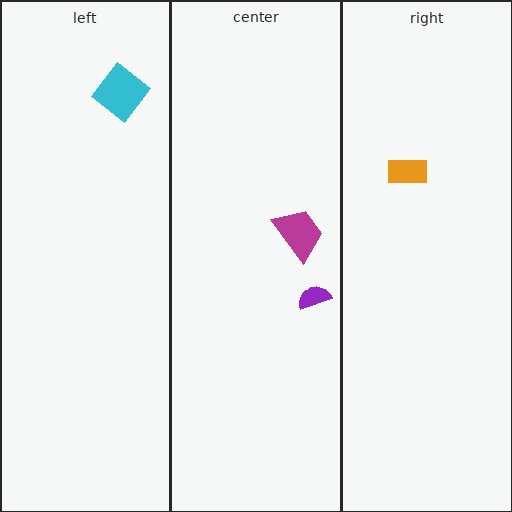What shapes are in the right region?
The orange rectangle.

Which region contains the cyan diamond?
The left region.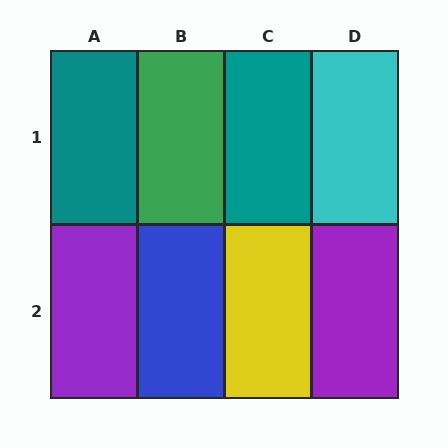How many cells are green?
1 cell is green.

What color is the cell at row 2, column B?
Blue.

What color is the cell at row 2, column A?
Purple.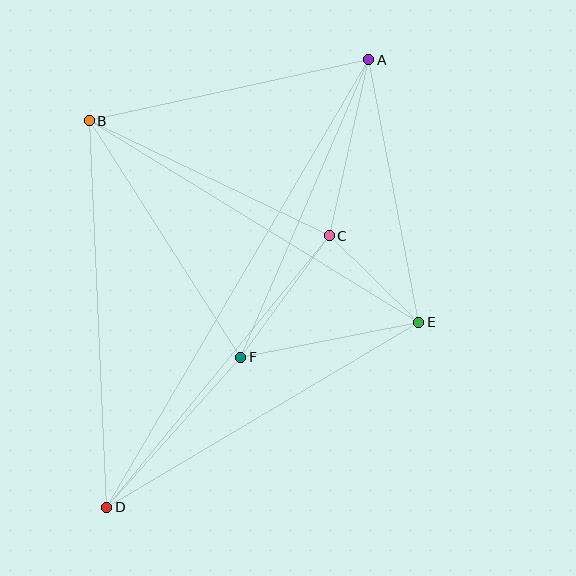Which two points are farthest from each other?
Points A and D are farthest from each other.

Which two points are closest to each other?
Points C and E are closest to each other.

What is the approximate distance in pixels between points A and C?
The distance between A and C is approximately 181 pixels.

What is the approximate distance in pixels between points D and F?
The distance between D and F is approximately 201 pixels.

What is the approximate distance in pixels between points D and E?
The distance between D and E is approximately 363 pixels.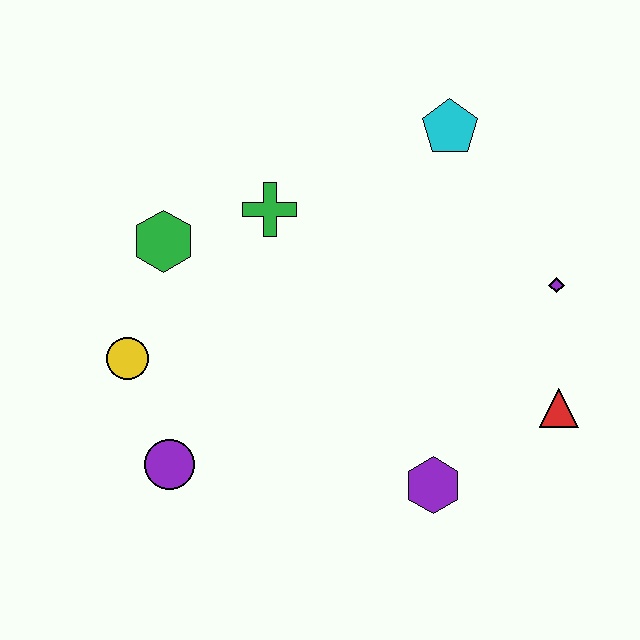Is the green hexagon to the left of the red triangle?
Yes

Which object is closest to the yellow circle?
The purple circle is closest to the yellow circle.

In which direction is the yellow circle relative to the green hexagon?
The yellow circle is below the green hexagon.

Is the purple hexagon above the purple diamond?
No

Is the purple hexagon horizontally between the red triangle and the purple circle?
Yes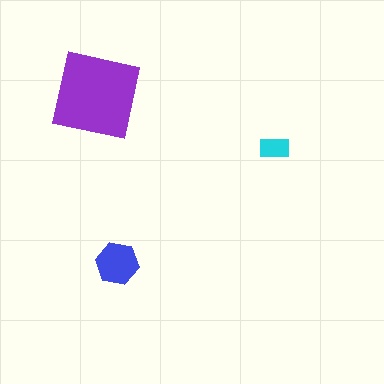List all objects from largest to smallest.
The purple square, the blue hexagon, the cyan rectangle.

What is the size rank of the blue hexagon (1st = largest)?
2nd.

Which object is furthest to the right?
The cyan rectangle is rightmost.